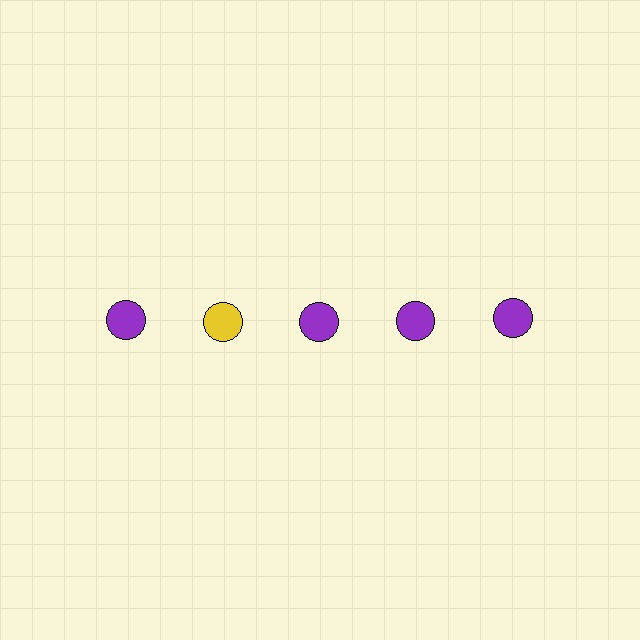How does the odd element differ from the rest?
It has a different color: yellow instead of purple.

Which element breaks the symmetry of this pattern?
The yellow circle in the top row, second from left column breaks the symmetry. All other shapes are purple circles.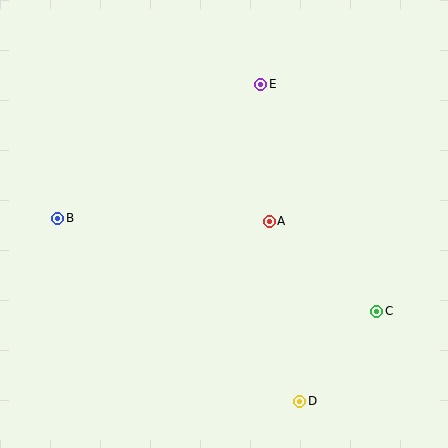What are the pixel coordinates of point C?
Point C is at (377, 311).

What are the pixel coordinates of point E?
Point E is at (261, 84).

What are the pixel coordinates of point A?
Point A is at (269, 221).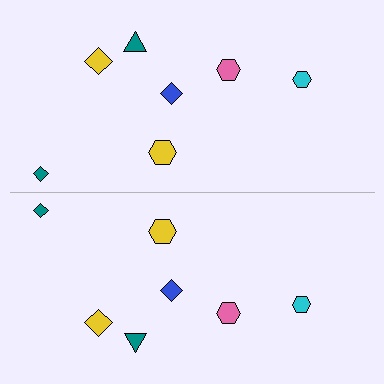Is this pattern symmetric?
Yes, this pattern has bilateral (reflection) symmetry.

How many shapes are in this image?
There are 14 shapes in this image.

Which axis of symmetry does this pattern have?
The pattern has a horizontal axis of symmetry running through the center of the image.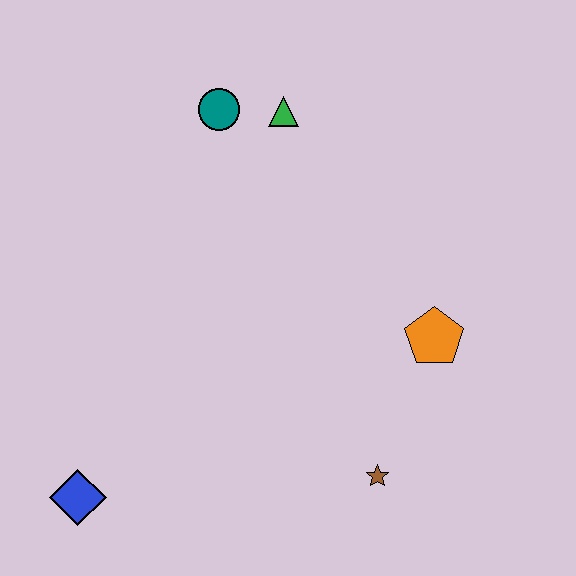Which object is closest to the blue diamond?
The brown star is closest to the blue diamond.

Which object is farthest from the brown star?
The teal circle is farthest from the brown star.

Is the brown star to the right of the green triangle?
Yes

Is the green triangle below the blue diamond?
No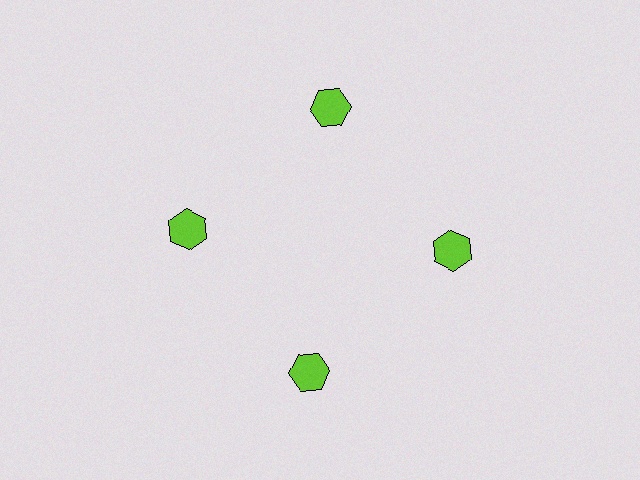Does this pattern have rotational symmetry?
Yes, this pattern has 4-fold rotational symmetry. It looks the same after rotating 90 degrees around the center.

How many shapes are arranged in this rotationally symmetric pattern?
There are 4 shapes, arranged in 4 groups of 1.